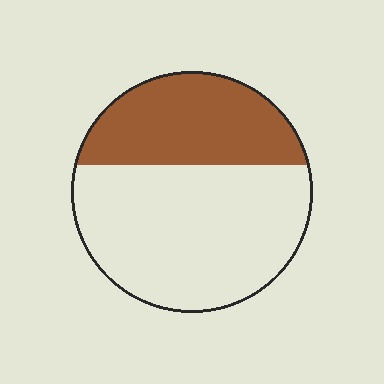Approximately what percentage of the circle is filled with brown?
Approximately 35%.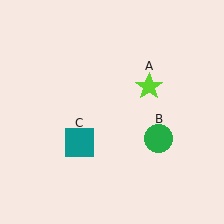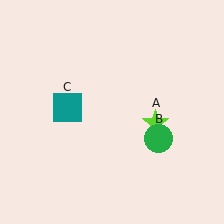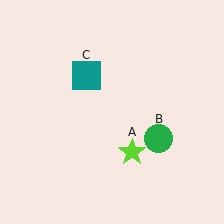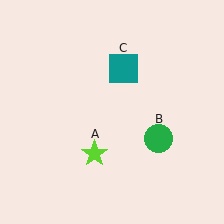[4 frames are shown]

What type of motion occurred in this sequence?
The lime star (object A), teal square (object C) rotated clockwise around the center of the scene.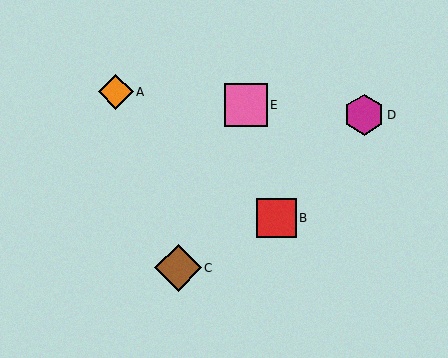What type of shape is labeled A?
Shape A is an orange diamond.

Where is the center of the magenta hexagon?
The center of the magenta hexagon is at (364, 115).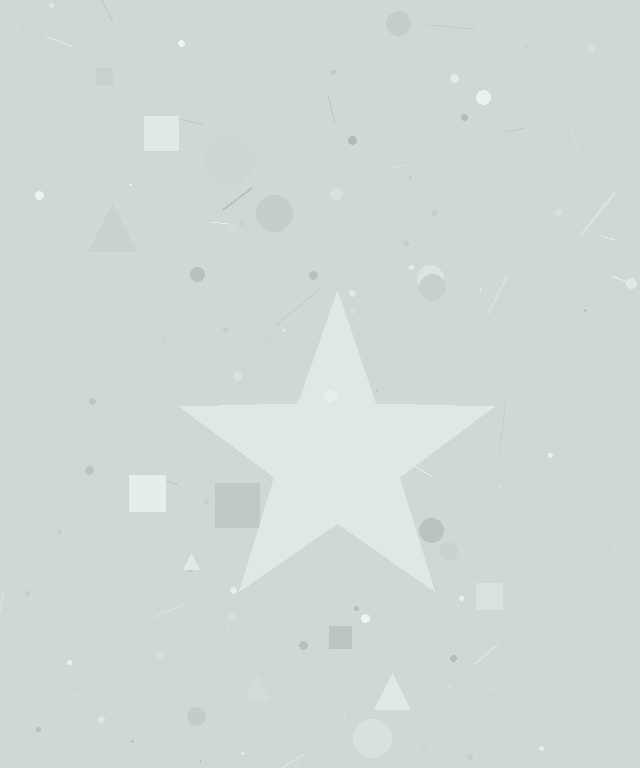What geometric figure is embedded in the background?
A star is embedded in the background.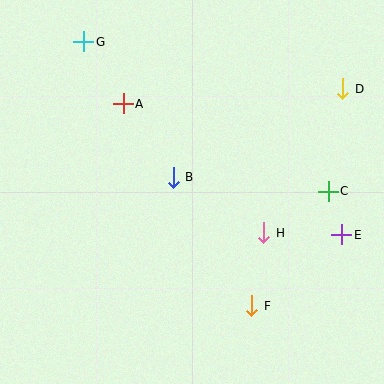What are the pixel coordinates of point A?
Point A is at (123, 104).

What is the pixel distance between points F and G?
The distance between F and G is 313 pixels.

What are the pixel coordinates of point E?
Point E is at (342, 235).